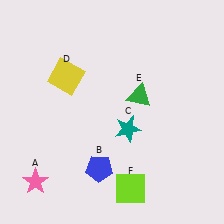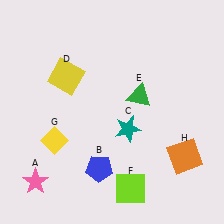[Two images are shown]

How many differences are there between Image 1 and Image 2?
There are 2 differences between the two images.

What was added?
A yellow diamond (G), an orange square (H) were added in Image 2.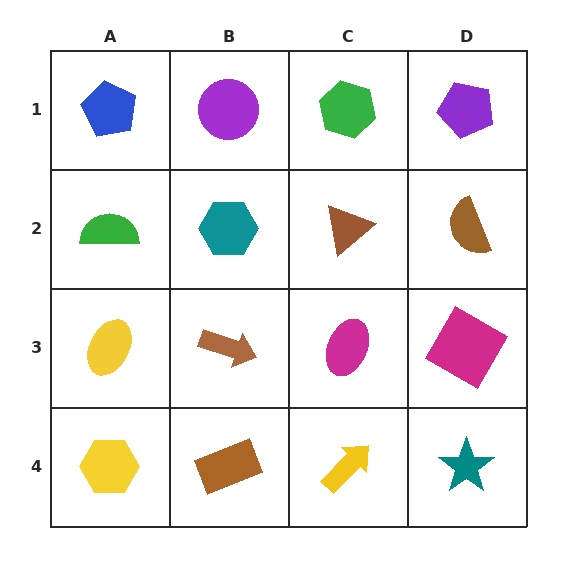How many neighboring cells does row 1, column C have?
3.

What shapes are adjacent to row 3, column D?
A brown semicircle (row 2, column D), a teal star (row 4, column D), a magenta ellipse (row 3, column C).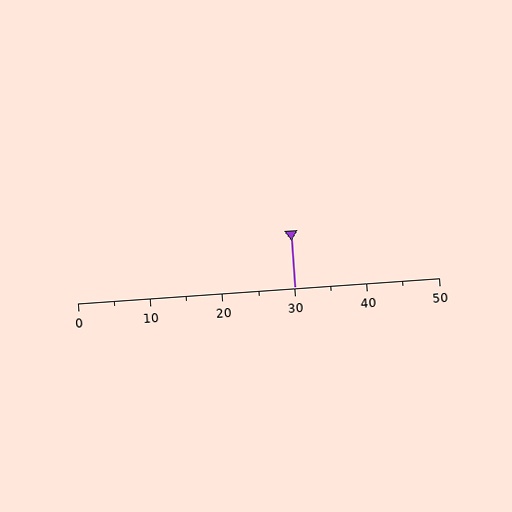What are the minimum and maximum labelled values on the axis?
The axis runs from 0 to 50.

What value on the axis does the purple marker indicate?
The marker indicates approximately 30.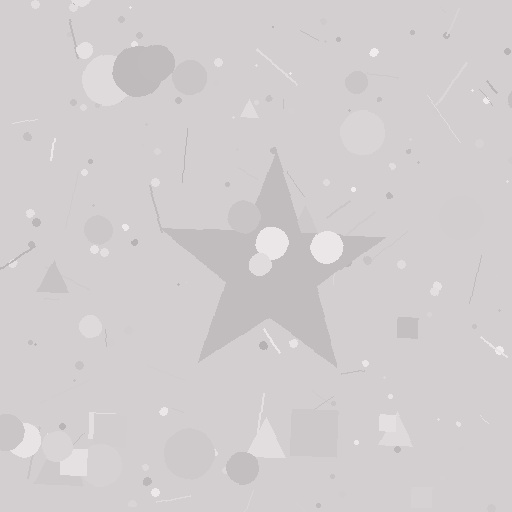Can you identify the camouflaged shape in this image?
The camouflaged shape is a star.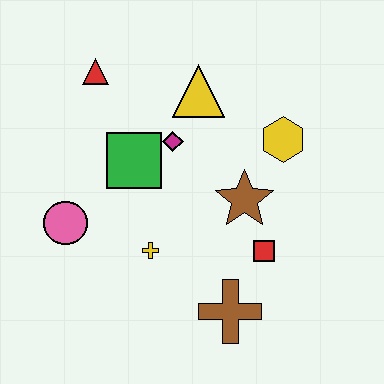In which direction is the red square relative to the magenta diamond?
The red square is below the magenta diamond.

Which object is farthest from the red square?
The red triangle is farthest from the red square.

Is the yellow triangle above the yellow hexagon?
Yes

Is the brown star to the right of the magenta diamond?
Yes